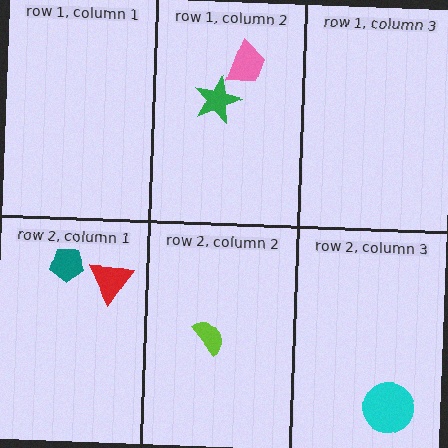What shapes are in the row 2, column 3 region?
The cyan circle.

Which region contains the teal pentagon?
The row 2, column 1 region.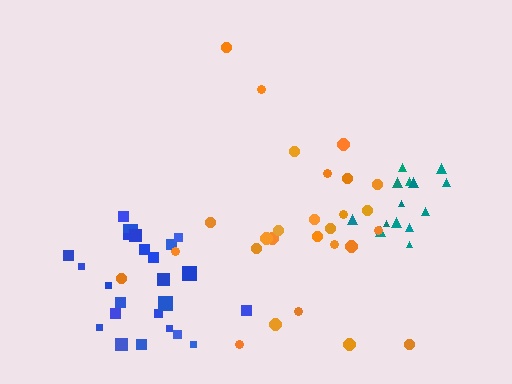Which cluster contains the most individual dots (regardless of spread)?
Orange (27).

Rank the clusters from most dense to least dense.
teal, blue, orange.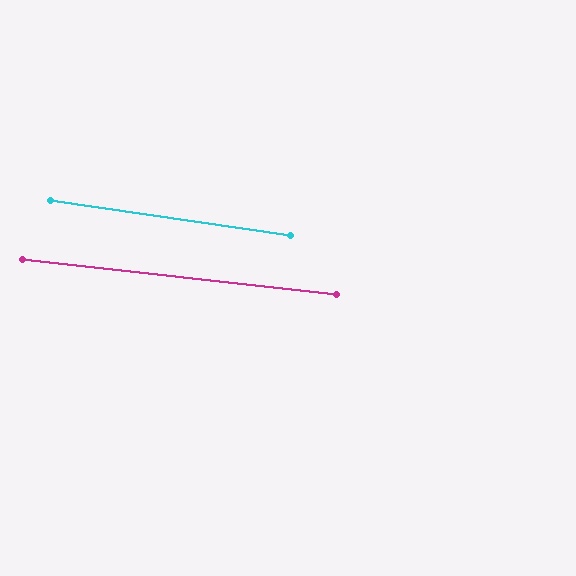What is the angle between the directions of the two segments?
Approximately 2 degrees.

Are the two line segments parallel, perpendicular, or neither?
Parallel — their directions differ by only 2.0°.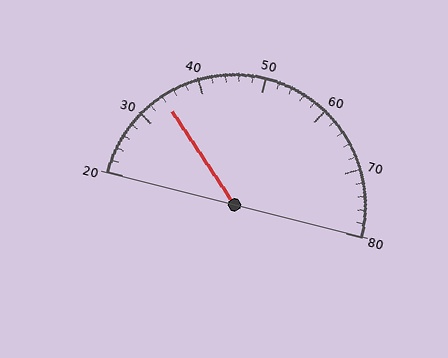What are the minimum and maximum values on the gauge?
The gauge ranges from 20 to 80.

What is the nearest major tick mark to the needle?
The nearest major tick mark is 30.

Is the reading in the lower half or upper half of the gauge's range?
The reading is in the lower half of the range (20 to 80).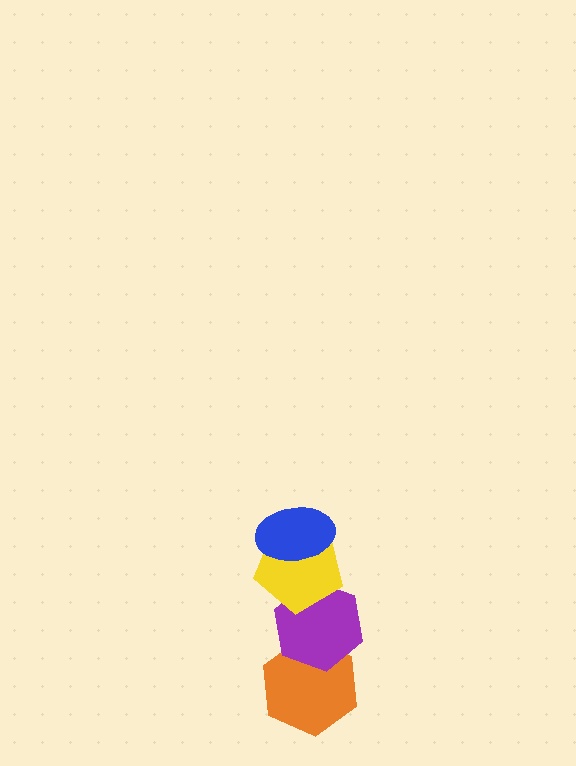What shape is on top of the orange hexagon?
The purple hexagon is on top of the orange hexagon.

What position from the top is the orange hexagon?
The orange hexagon is 4th from the top.